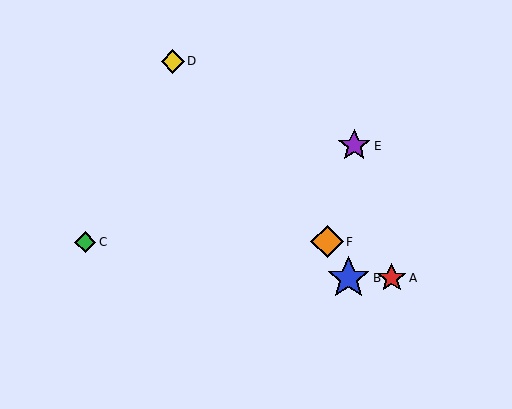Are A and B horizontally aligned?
Yes, both are at y≈278.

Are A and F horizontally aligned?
No, A is at y≈278 and F is at y≈242.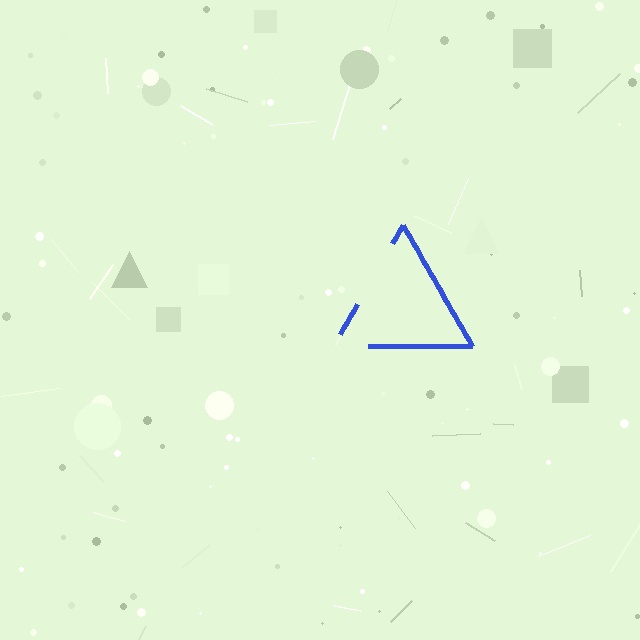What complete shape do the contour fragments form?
The contour fragments form a triangle.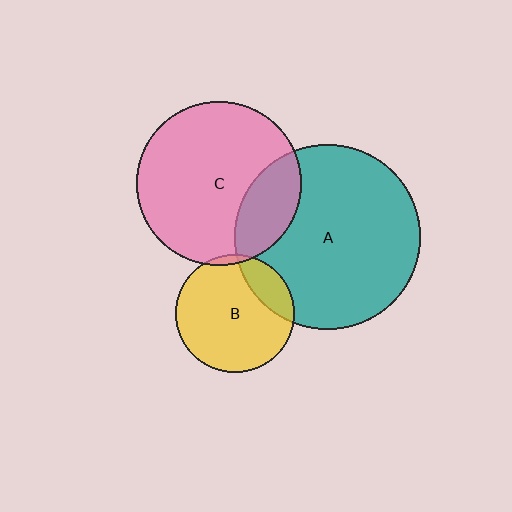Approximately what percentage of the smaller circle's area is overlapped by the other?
Approximately 20%.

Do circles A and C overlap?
Yes.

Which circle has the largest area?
Circle A (teal).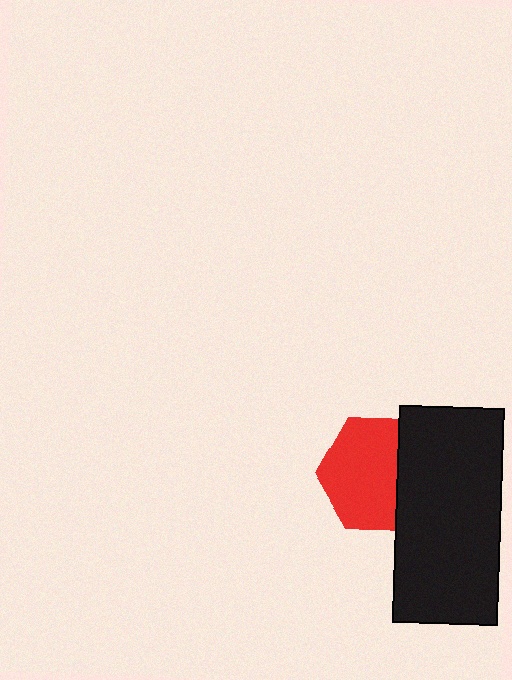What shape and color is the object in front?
The object in front is a black rectangle.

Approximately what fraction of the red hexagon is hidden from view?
Roughly 31% of the red hexagon is hidden behind the black rectangle.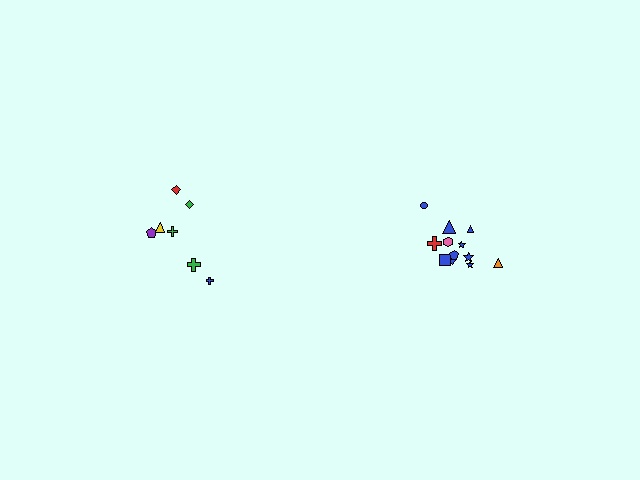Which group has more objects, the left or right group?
The right group.